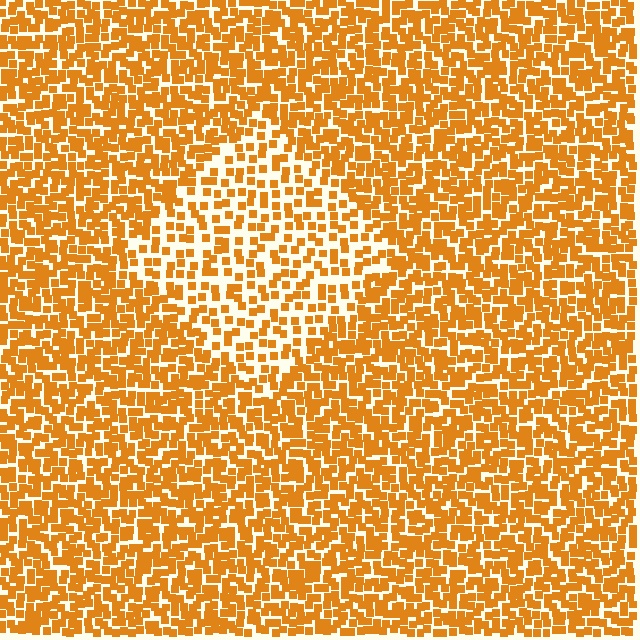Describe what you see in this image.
The image contains small orange elements arranged at two different densities. A diamond-shaped region is visible where the elements are less densely packed than the surrounding area.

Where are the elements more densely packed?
The elements are more densely packed outside the diamond boundary.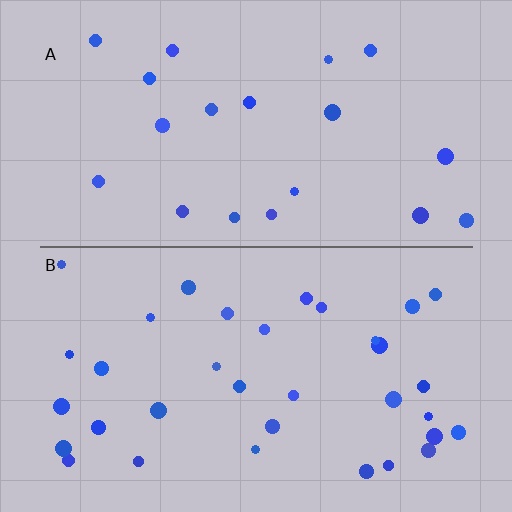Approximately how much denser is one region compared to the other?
Approximately 1.7× — region B over region A.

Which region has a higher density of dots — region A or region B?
B (the bottom).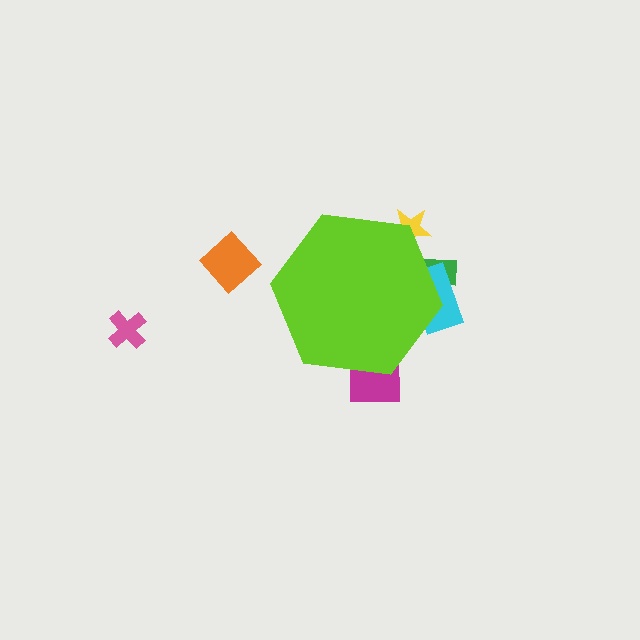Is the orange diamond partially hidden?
No, the orange diamond is fully visible.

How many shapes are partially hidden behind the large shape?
4 shapes are partially hidden.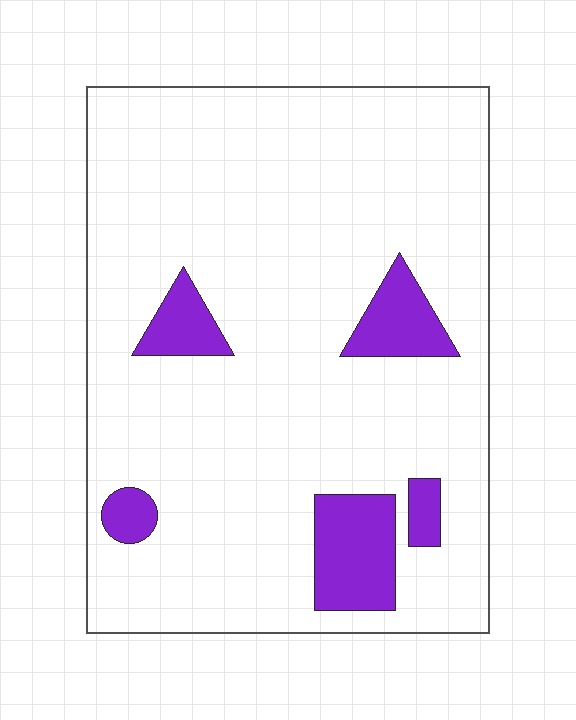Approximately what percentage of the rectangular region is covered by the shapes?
Approximately 10%.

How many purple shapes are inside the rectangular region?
5.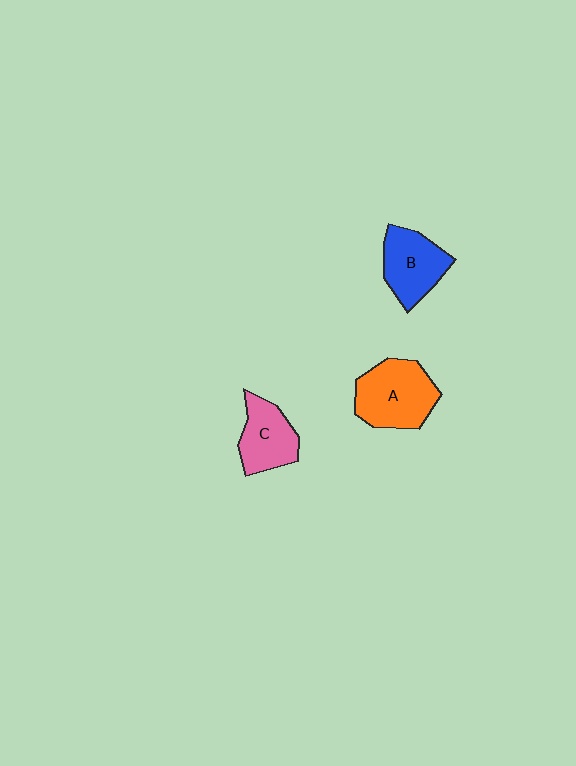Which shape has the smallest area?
Shape C (pink).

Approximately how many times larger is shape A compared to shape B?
Approximately 1.2 times.